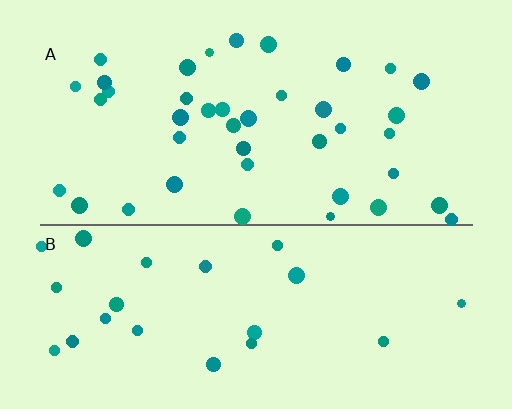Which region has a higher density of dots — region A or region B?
A (the top).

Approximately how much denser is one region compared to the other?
Approximately 1.7× — region A over region B.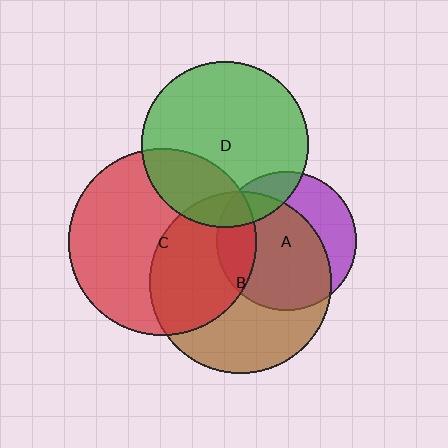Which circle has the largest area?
Circle C (red).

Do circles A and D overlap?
Yes.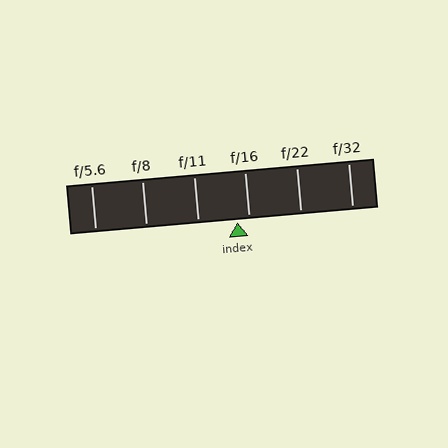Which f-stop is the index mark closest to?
The index mark is closest to f/16.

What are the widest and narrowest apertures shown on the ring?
The widest aperture shown is f/5.6 and the narrowest is f/32.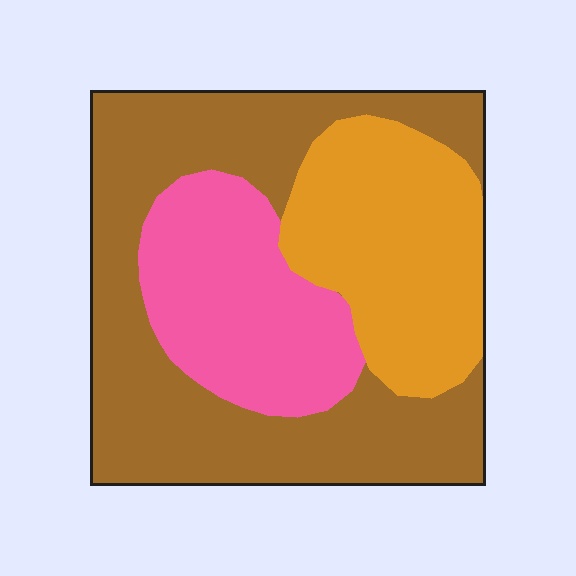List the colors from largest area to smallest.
From largest to smallest: brown, orange, pink.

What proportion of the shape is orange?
Orange takes up about one quarter (1/4) of the shape.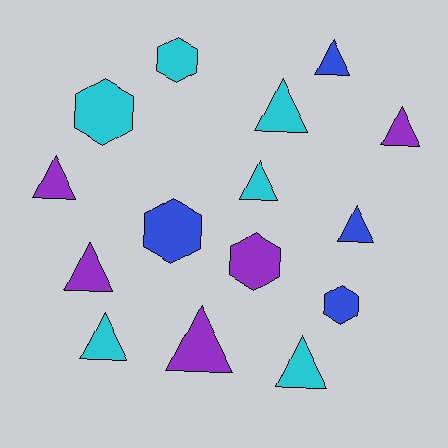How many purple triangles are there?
There are 4 purple triangles.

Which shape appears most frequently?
Triangle, with 10 objects.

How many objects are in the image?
There are 15 objects.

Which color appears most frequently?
Cyan, with 6 objects.